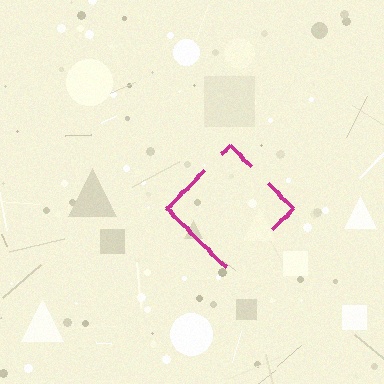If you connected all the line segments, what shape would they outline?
They would outline a diamond.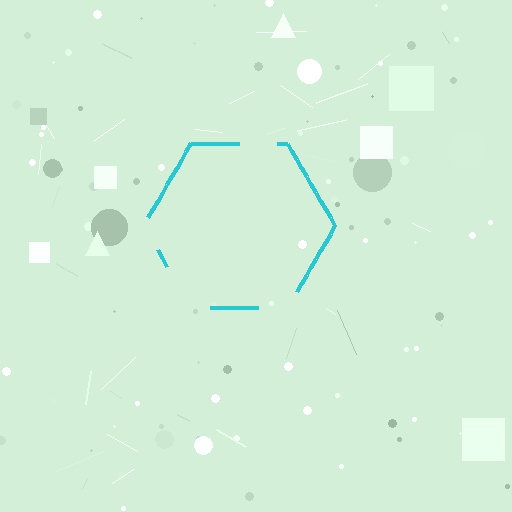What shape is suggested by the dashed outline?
The dashed outline suggests a hexagon.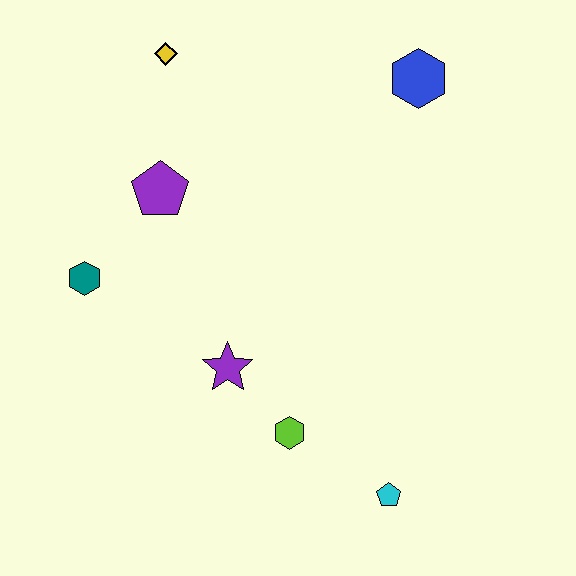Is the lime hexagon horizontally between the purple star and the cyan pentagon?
Yes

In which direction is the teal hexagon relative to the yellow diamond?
The teal hexagon is below the yellow diamond.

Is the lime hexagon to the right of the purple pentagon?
Yes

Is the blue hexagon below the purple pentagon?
No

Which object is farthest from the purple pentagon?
The cyan pentagon is farthest from the purple pentagon.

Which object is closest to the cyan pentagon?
The lime hexagon is closest to the cyan pentagon.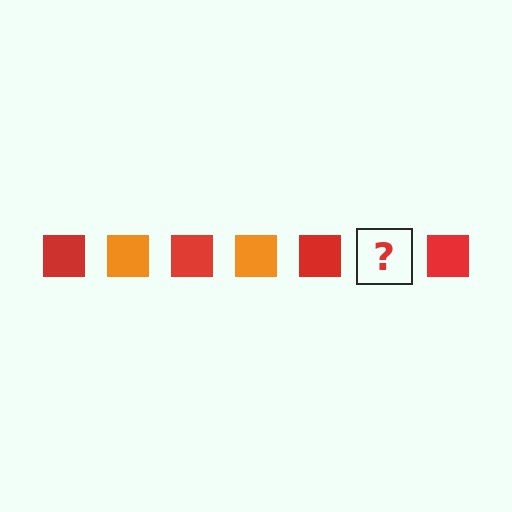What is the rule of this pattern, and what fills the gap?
The rule is that the pattern cycles through red, orange squares. The gap should be filled with an orange square.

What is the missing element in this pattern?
The missing element is an orange square.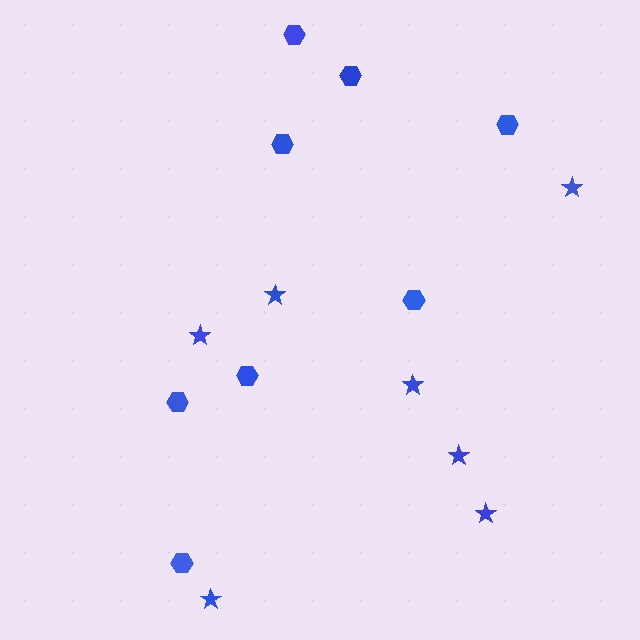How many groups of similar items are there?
There are 2 groups: one group of stars (7) and one group of hexagons (8).